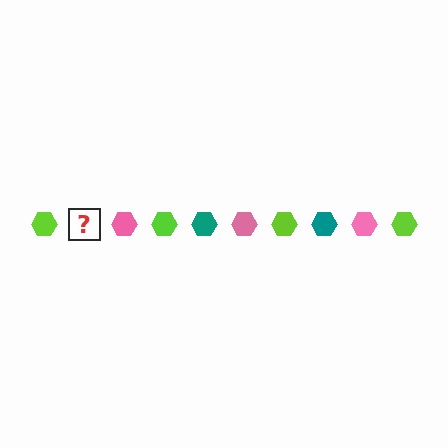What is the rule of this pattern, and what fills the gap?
The rule is that the pattern cycles through lime, teal, pink hexagons. The gap should be filled with a teal hexagon.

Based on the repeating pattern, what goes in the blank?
The blank should be a teal hexagon.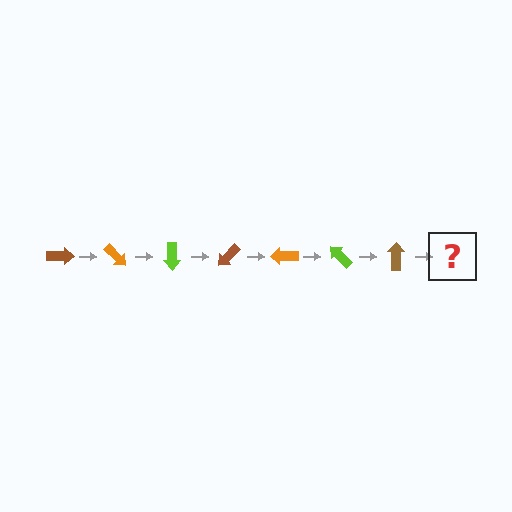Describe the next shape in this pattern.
It should be an orange arrow, rotated 315 degrees from the start.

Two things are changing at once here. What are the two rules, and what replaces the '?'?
The two rules are that it rotates 45 degrees each step and the color cycles through brown, orange, and lime. The '?' should be an orange arrow, rotated 315 degrees from the start.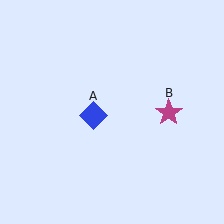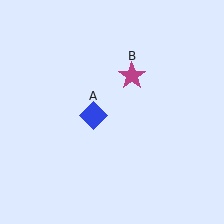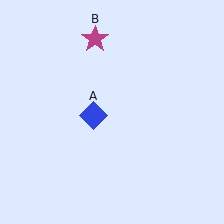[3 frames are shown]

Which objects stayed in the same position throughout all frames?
Blue diamond (object A) remained stationary.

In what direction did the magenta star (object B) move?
The magenta star (object B) moved up and to the left.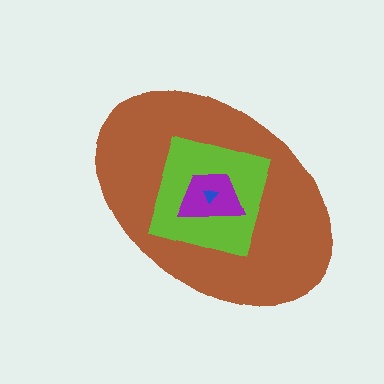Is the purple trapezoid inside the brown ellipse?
Yes.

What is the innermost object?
The blue triangle.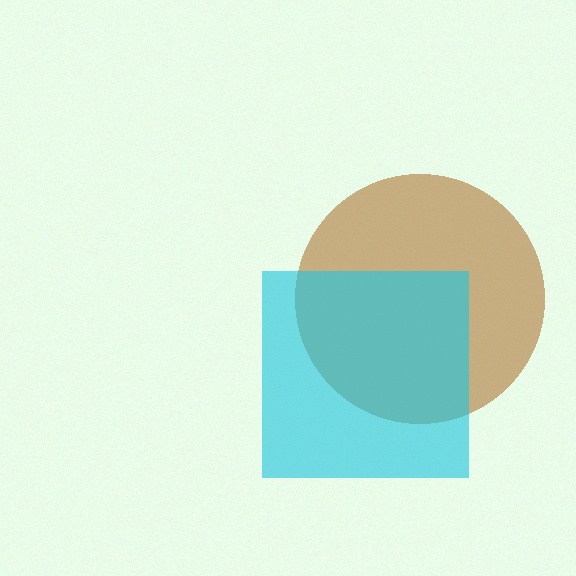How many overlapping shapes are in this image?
There are 2 overlapping shapes in the image.